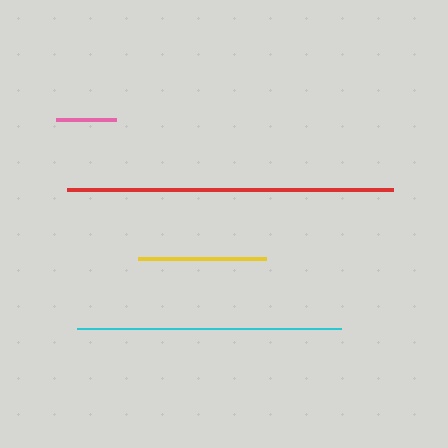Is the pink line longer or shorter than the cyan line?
The cyan line is longer than the pink line.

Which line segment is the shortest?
The pink line is the shortest at approximately 60 pixels.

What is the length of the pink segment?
The pink segment is approximately 60 pixels long.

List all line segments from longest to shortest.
From longest to shortest: red, cyan, yellow, pink.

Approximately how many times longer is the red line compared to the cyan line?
The red line is approximately 1.2 times the length of the cyan line.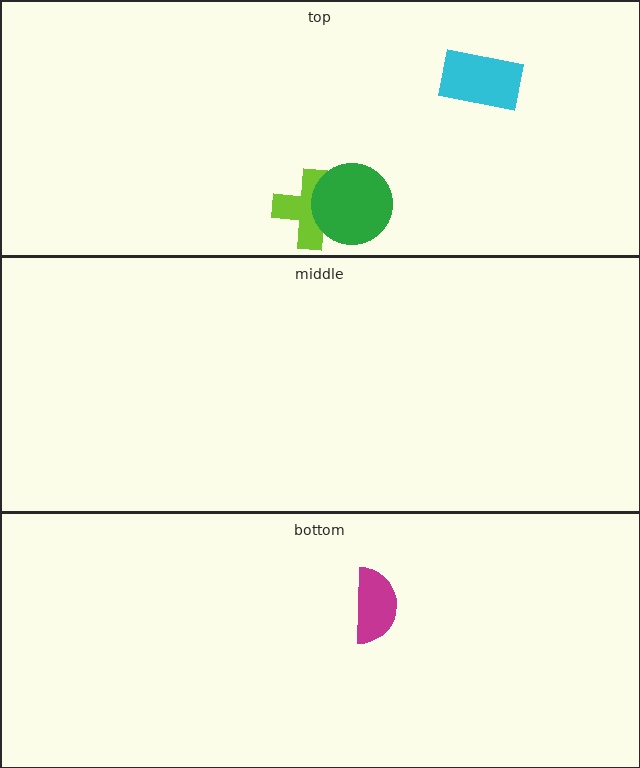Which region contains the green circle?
The top region.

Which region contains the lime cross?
The top region.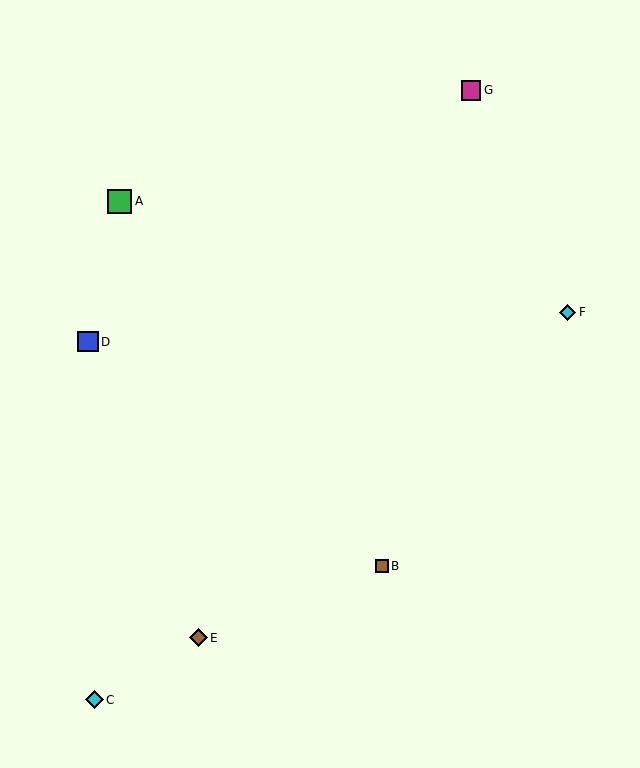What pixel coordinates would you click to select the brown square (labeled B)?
Click at (382, 566) to select the brown square B.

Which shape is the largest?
The green square (labeled A) is the largest.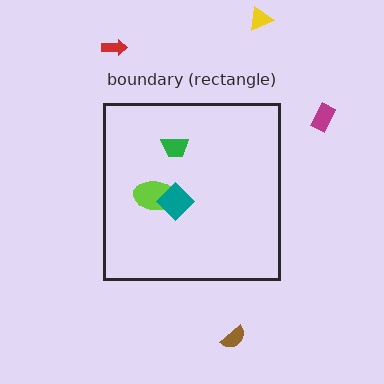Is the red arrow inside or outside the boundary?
Outside.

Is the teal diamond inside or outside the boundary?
Inside.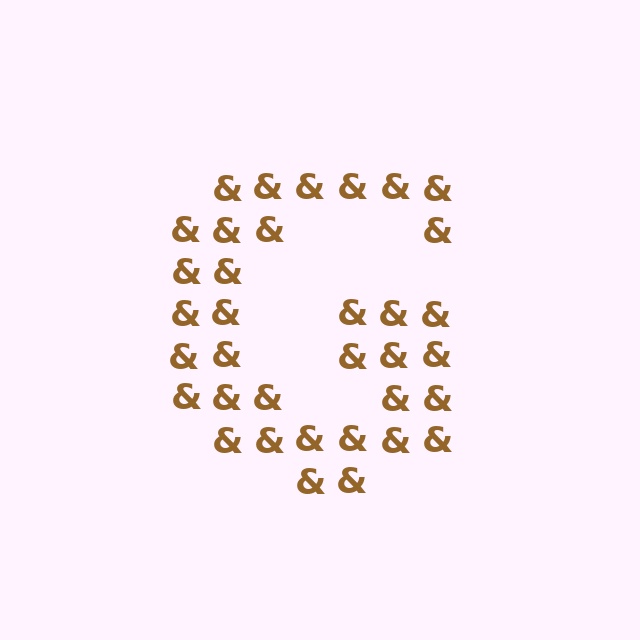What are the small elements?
The small elements are ampersands.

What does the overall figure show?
The overall figure shows the letter G.